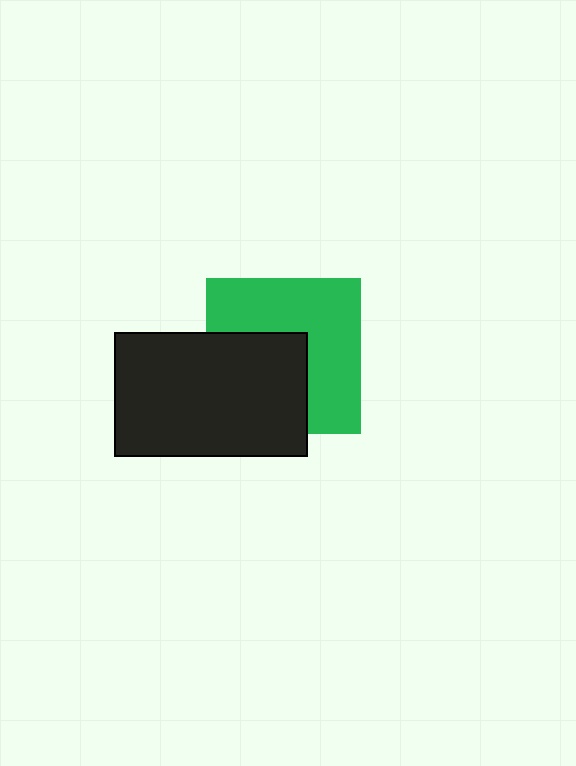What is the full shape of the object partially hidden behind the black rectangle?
The partially hidden object is a green square.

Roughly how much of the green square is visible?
About half of it is visible (roughly 57%).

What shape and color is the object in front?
The object in front is a black rectangle.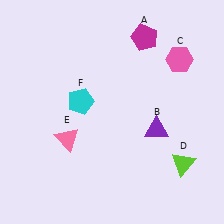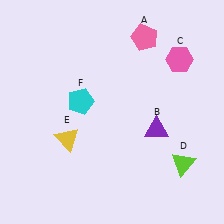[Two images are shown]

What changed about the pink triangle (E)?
In Image 1, E is pink. In Image 2, it changed to yellow.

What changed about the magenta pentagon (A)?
In Image 1, A is magenta. In Image 2, it changed to pink.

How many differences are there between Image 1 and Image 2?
There are 2 differences between the two images.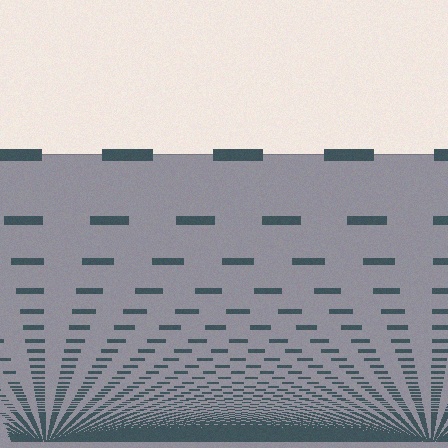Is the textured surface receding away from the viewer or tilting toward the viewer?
The surface appears to tilt toward the viewer. Texture elements get larger and sparser toward the top.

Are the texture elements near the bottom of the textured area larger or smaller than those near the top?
Smaller. The gradient is inverted — elements near the bottom are smaller and denser.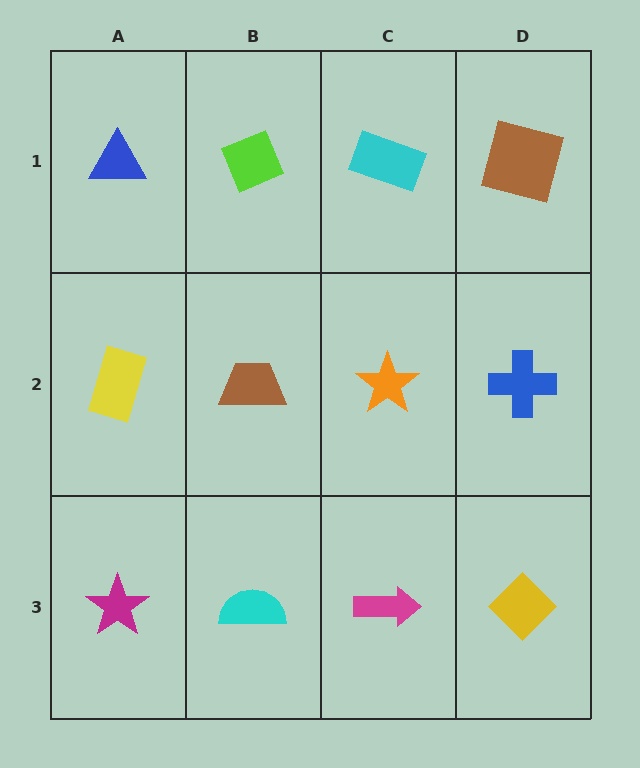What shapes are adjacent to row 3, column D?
A blue cross (row 2, column D), a magenta arrow (row 3, column C).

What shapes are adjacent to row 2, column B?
A lime diamond (row 1, column B), a cyan semicircle (row 3, column B), a yellow rectangle (row 2, column A), an orange star (row 2, column C).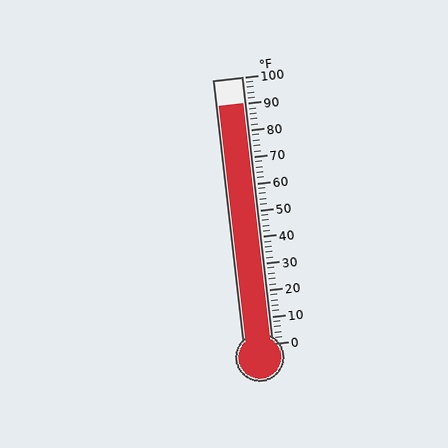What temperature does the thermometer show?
The thermometer shows approximately 90°F.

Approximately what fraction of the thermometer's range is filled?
The thermometer is filled to approximately 90% of its range.